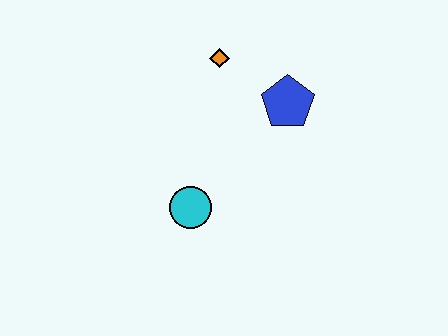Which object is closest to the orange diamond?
The blue pentagon is closest to the orange diamond.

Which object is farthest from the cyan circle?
The orange diamond is farthest from the cyan circle.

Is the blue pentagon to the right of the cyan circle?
Yes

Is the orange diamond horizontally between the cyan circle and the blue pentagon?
Yes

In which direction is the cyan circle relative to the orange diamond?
The cyan circle is below the orange diamond.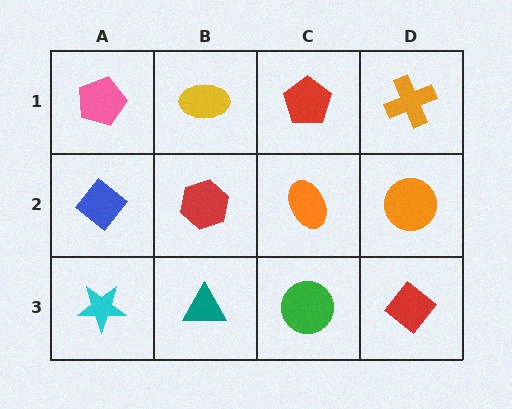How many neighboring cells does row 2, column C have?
4.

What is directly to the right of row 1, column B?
A red pentagon.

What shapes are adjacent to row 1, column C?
An orange ellipse (row 2, column C), a yellow ellipse (row 1, column B), an orange cross (row 1, column D).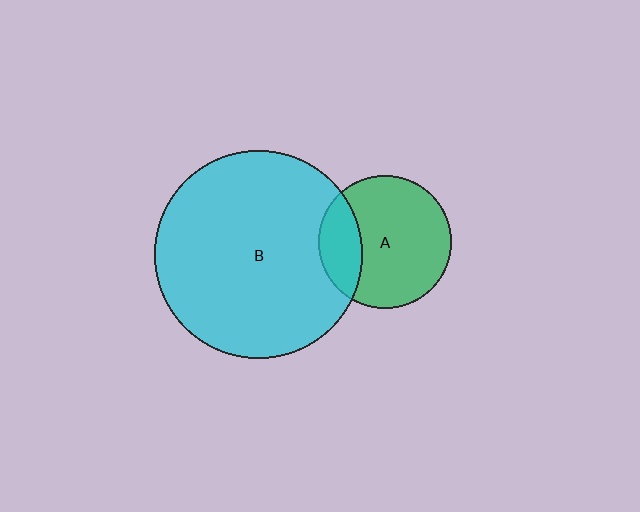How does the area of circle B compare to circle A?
Approximately 2.5 times.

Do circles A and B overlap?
Yes.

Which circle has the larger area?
Circle B (cyan).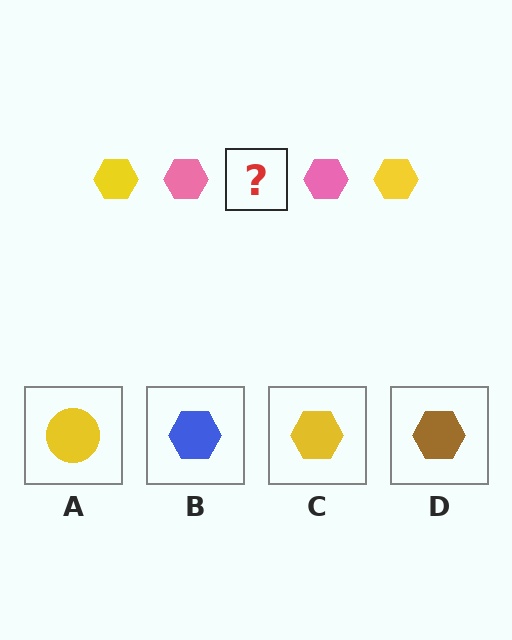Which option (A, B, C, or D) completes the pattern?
C.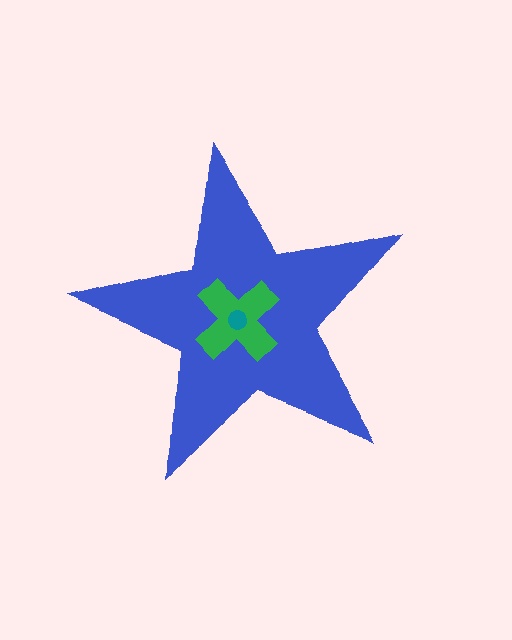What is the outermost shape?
The blue star.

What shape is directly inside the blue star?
The green cross.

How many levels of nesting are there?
3.